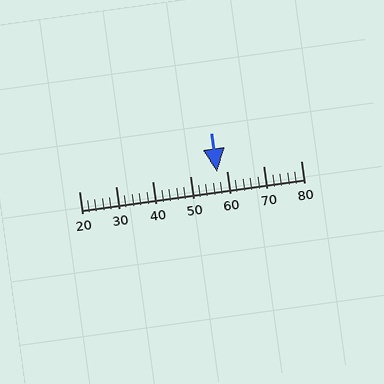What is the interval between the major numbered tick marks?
The major tick marks are spaced 10 units apart.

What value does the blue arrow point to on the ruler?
The blue arrow points to approximately 57.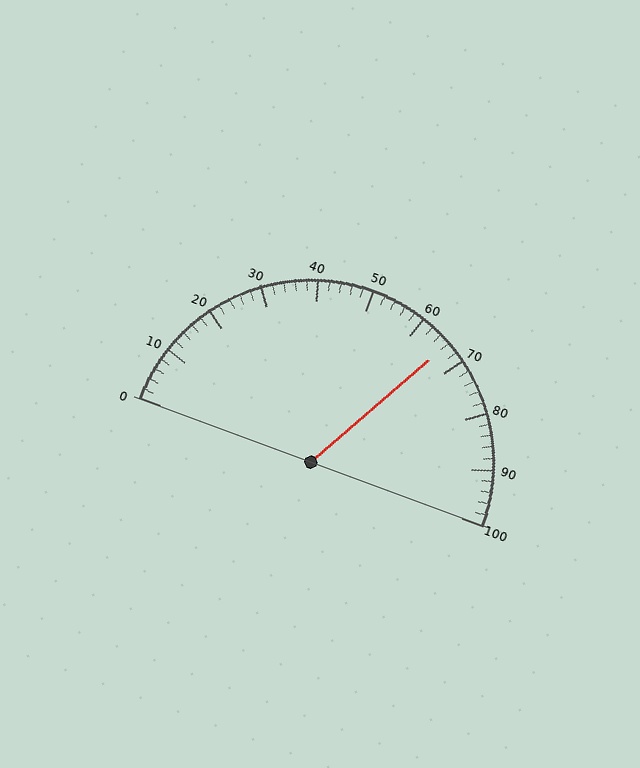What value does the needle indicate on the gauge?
The needle indicates approximately 66.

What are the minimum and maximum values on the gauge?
The gauge ranges from 0 to 100.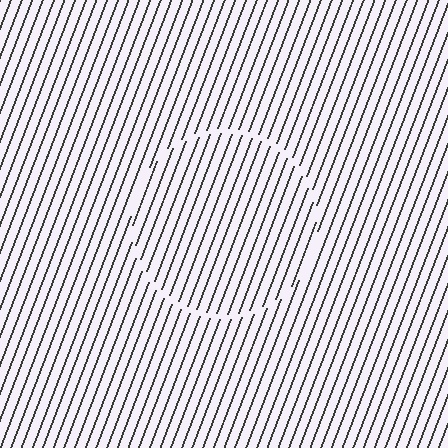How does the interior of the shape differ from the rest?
The interior of the shape contains the same grating, shifted by half a period — the contour is defined by the phase discontinuity where line-ends from the inner and outer gratings abut.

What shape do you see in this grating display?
An illusory circle. The interior of the shape contains the same grating, shifted by half a period — the contour is defined by the phase discontinuity where line-ends from the inner and outer gratings abut.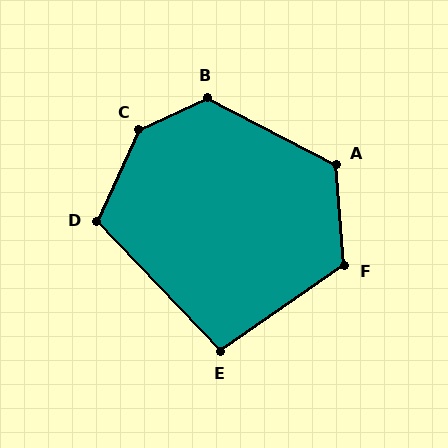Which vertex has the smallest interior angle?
E, at approximately 99 degrees.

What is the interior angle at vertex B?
Approximately 128 degrees (obtuse).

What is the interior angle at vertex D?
Approximately 112 degrees (obtuse).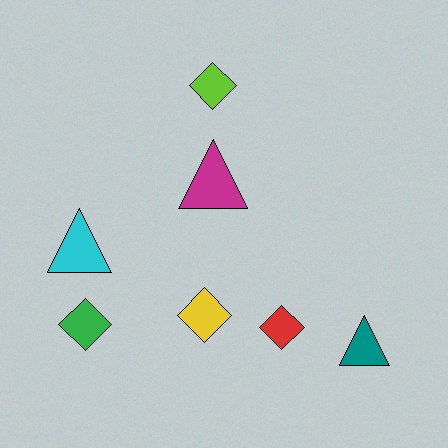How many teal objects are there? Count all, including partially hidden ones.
There is 1 teal object.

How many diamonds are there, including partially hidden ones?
There are 4 diamonds.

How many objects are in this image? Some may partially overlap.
There are 7 objects.